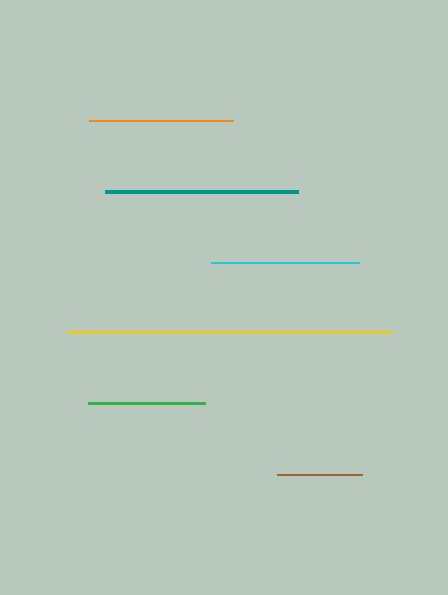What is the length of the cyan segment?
The cyan segment is approximately 149 pixels long.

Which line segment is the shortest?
The brown line is the shortest at approximately 84 pixels.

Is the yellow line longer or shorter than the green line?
The yellow line is longer than the green line.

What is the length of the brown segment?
The brown segment is approximately 84 pixels long.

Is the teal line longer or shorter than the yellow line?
The yellow line is longer than the teal line.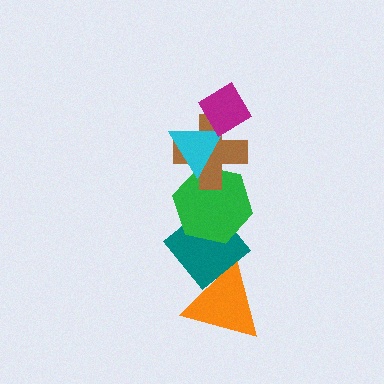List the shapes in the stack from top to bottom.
From top to bottom: the magenta diamond, the cyan triangle, the brown cross, the green hexagon, the teal diamond, the orange triangle.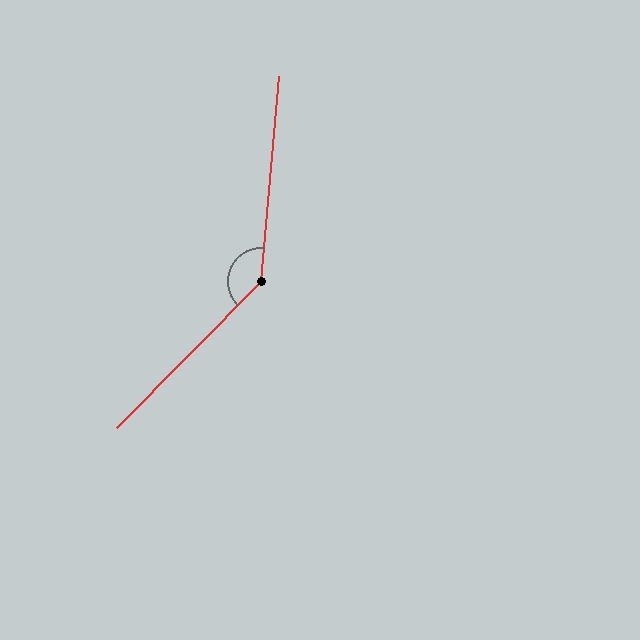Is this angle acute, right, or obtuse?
It is obtuse.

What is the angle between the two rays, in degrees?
Approximately 140 degrees.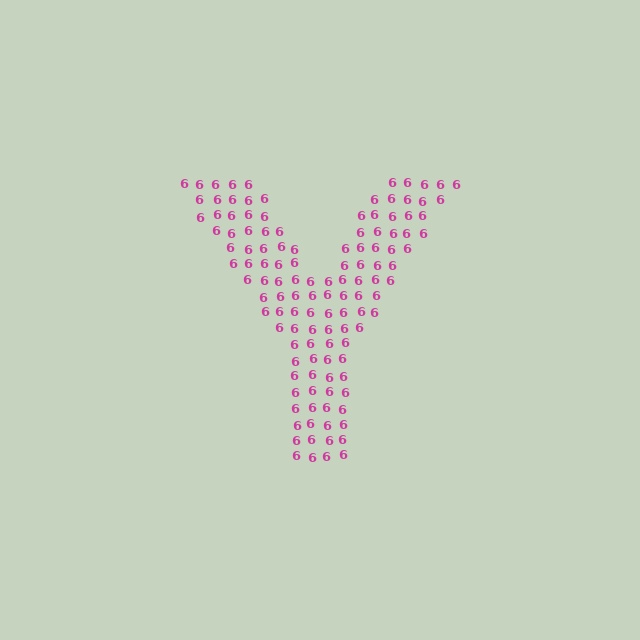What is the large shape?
The large shape is the letter Y.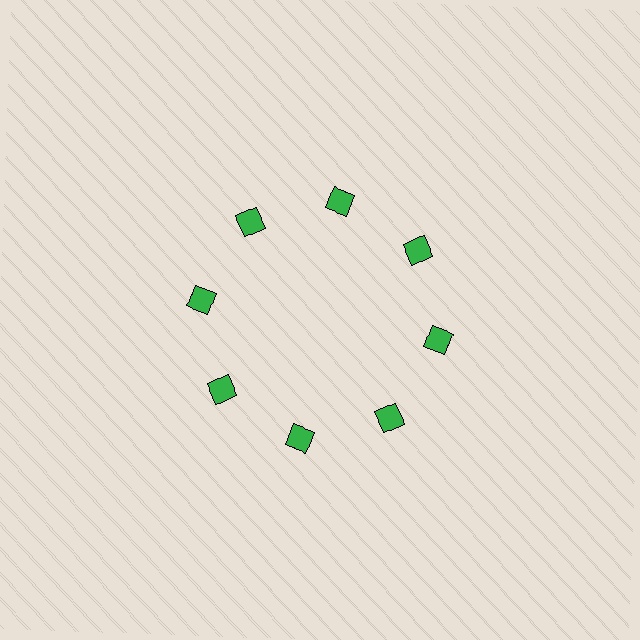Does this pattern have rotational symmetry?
Yes, this pattern has 8-fold rotational symmetry. It looks the same after rotating 45 degrees around the center.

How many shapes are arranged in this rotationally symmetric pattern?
There are 8 shapes, arranged in 8 groups of 1.